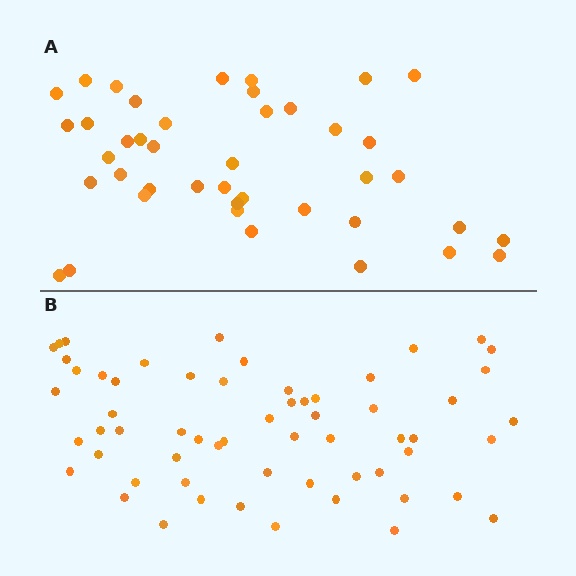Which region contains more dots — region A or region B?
Region B (the bottom region) has more dots.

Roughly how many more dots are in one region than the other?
Region B has approximately 20 more dots than region A.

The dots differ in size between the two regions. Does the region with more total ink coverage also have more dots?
No. Region A has more total ink coverage because its dots are larger, but region B actually contains more individual dots. Total area can be misleading — the number of items is what matters here.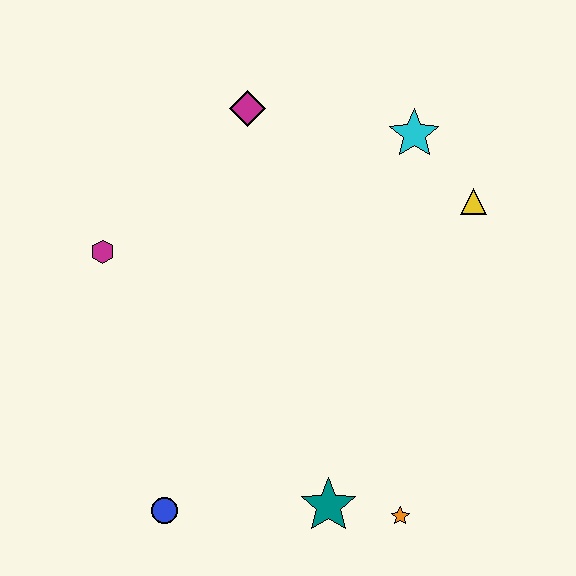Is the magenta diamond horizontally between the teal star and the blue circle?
Yes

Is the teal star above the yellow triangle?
No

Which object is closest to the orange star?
The teal star is closest to the orange star.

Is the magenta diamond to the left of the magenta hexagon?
No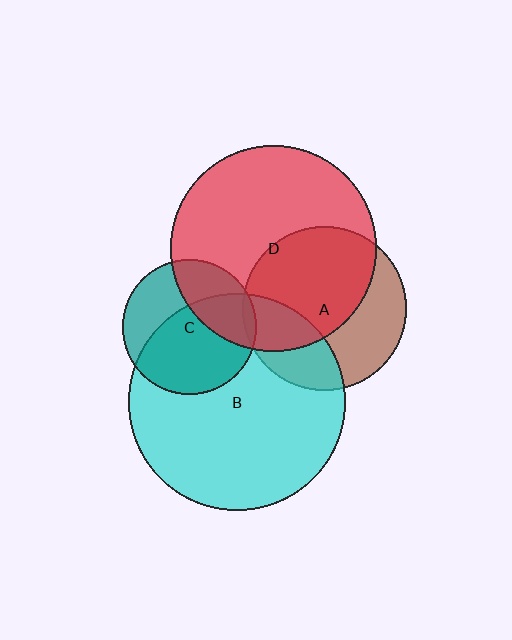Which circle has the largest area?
Circle B (cyan).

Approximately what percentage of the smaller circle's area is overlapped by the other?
Approximately 60%.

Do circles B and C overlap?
Yes.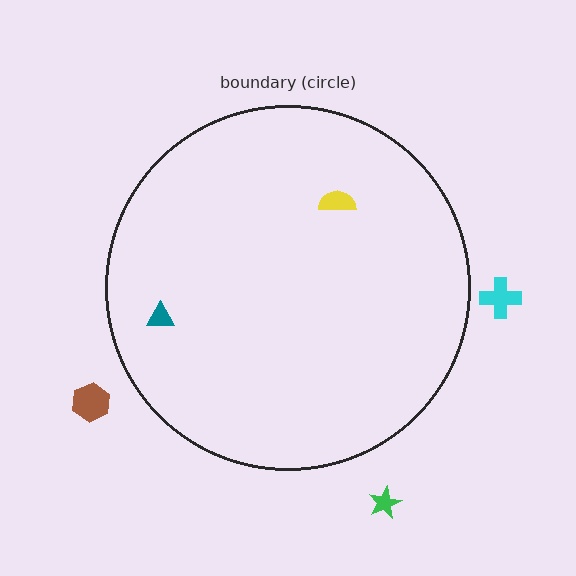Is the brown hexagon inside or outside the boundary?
Outside.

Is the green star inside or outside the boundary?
Outside.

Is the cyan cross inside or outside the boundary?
Outside.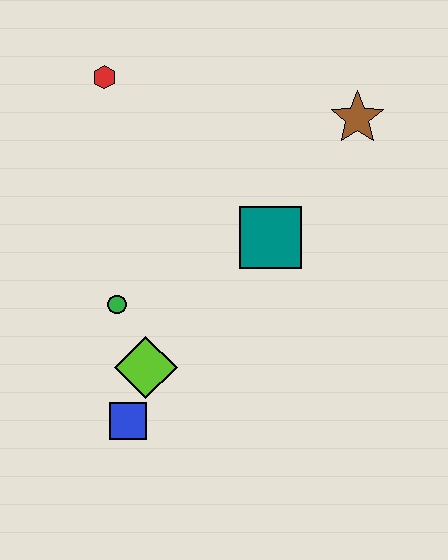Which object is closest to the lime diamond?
The blue square is closest to the lime diamond.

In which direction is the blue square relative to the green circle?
The blue square is below the green circle.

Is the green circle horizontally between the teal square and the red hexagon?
Yes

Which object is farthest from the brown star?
The blue square is farthest from the brown star.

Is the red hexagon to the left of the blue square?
Yes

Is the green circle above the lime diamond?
Yes